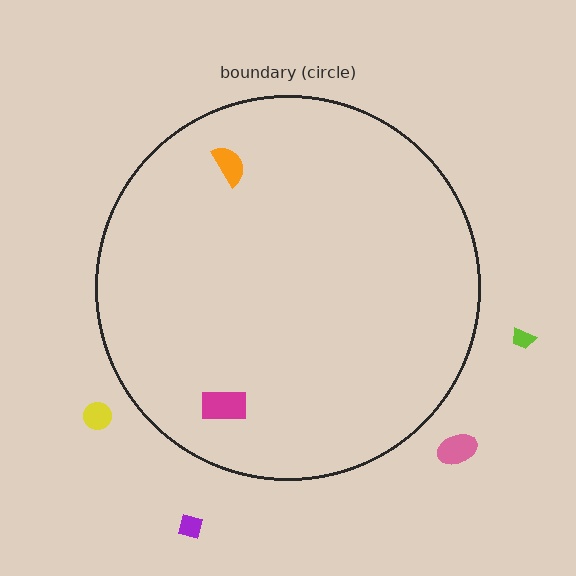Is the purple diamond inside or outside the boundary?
Outside.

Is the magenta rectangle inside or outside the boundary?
Inside.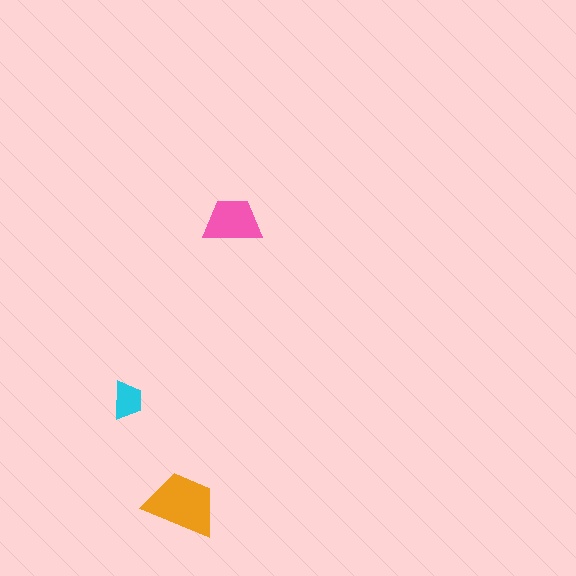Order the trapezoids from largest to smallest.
the orange one, the pink one, the cyan one.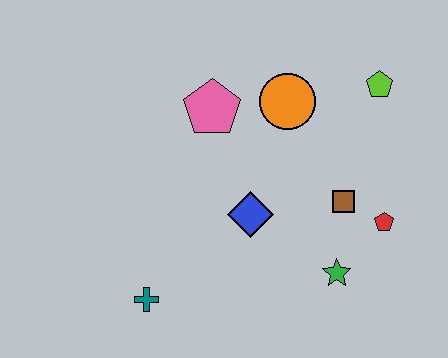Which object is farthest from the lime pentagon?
The teal cross is farthest from the lime pentagon.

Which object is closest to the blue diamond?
The brown square is closest to the blue diamond.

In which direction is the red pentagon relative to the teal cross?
The red pentagon is to the right of the teal cross.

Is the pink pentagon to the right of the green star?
No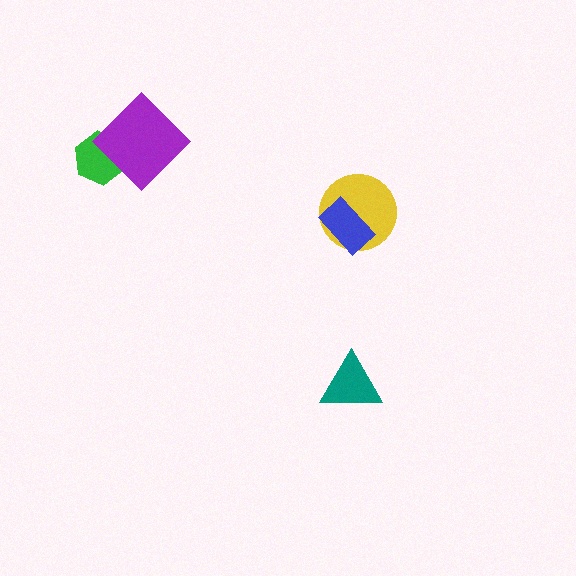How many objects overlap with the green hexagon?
1 object overlaps with the green hexagon.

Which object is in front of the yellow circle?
The blue rectangle is in front of the yellow circle.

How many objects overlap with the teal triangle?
0 objects overlap with the teal triangle.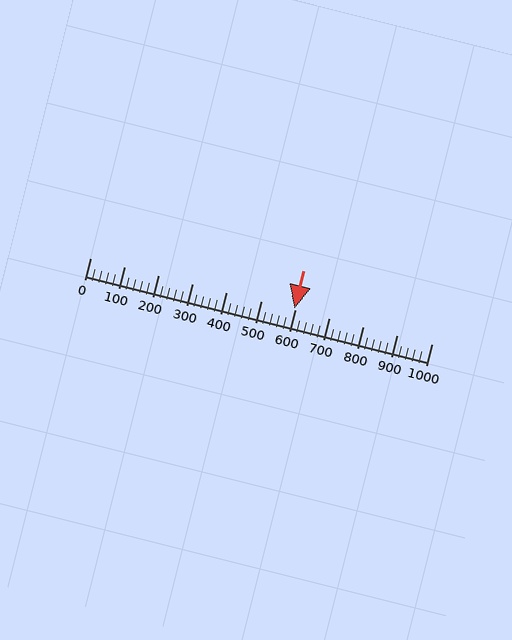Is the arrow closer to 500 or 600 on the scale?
The arrow is closer to 600.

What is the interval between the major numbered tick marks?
The major tick marks are spaced 100 units apart.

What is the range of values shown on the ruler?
The ruler shows values from 0 to 1000.